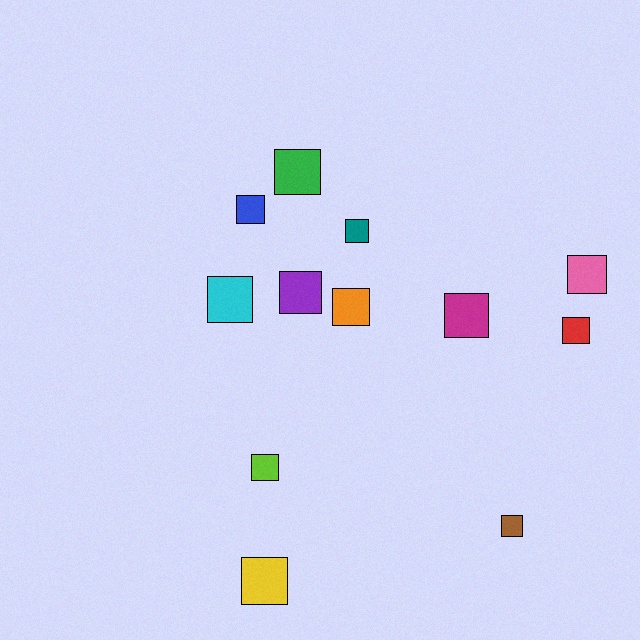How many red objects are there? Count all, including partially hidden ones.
There is 1 red object.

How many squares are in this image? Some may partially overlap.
There are 12 squares.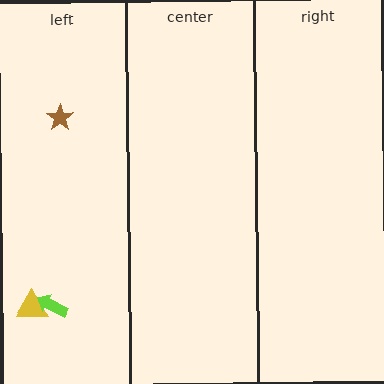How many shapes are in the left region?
3.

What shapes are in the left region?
The brown star, the yellow triangle, the lime arrow.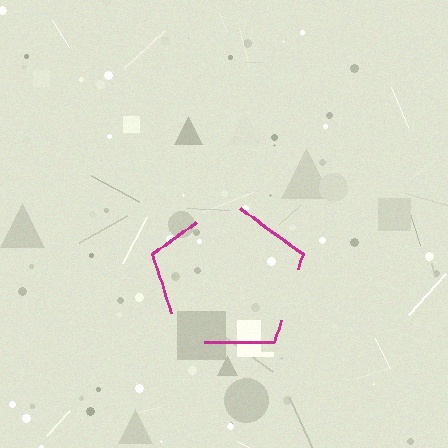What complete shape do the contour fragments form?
The contour fragments form a pentagon.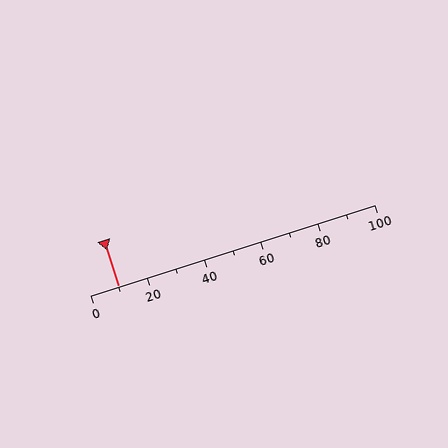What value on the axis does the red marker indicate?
The marker indicates approximately 10.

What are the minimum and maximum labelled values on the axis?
The axis runs from 0 to 100.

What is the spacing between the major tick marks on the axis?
The major ticks are spaced 20 apart.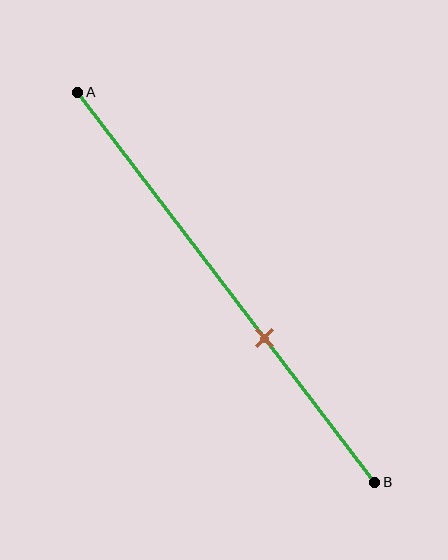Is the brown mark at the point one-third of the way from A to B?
No, the mark is at about 65% from A, not at the 33% one-third point.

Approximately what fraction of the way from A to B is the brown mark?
The brown mark is approximately 65% of the way from A to B.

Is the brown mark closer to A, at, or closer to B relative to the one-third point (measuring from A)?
The brown mark is closer to point B than the one-third point of segment AB.